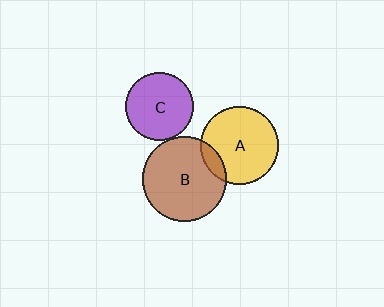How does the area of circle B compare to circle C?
Approximately 1.6 times.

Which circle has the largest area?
Circle B (brown).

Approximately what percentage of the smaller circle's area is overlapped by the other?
Approximately 5%.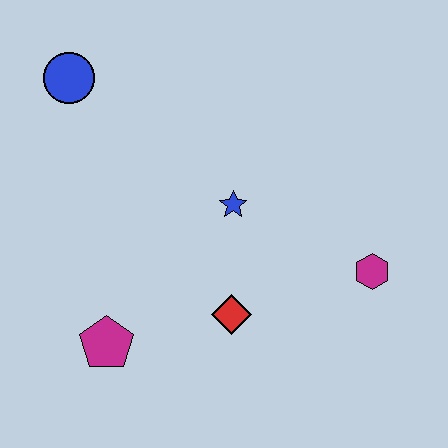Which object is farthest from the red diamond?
The blue circle is farthest from the red diamond.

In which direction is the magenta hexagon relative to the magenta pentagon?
The magenta hexagon is to the right of the magenta pentagon.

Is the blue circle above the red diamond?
Yes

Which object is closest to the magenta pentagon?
The red diamond is closest to the magenta pentagon.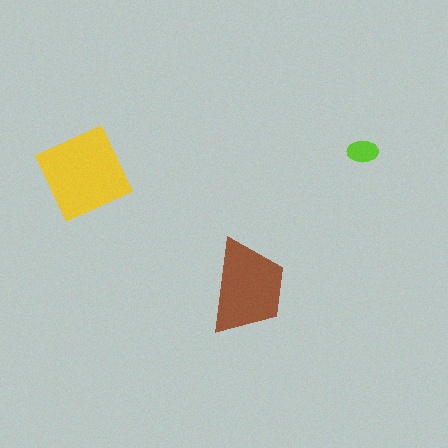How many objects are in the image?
There are 3 objects in the image.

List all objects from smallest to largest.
The lime ellipse, the brown trapezoid, the yellow diamond.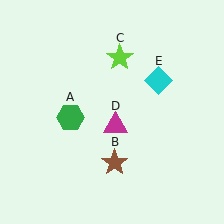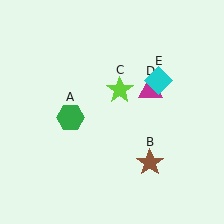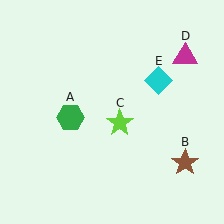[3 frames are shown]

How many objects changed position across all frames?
3 objects changed position: brown star (object B), lime star (object C), magenta triangle (object D).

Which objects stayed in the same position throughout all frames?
Green hexagon (object A) and cyan diamond (object E) remained stationary.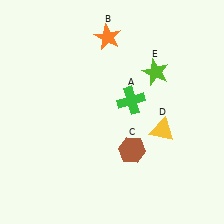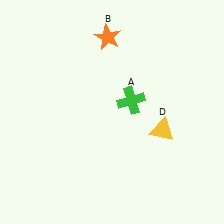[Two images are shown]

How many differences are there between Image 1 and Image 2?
There are 2 differences between the two images.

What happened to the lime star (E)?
The lime star (E) was removed in Image 2. It was in the top-right area of Image 1.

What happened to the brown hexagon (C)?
The brown hexagon (C) was removed in Image 2. It was in the bottom-right area of Image 1.